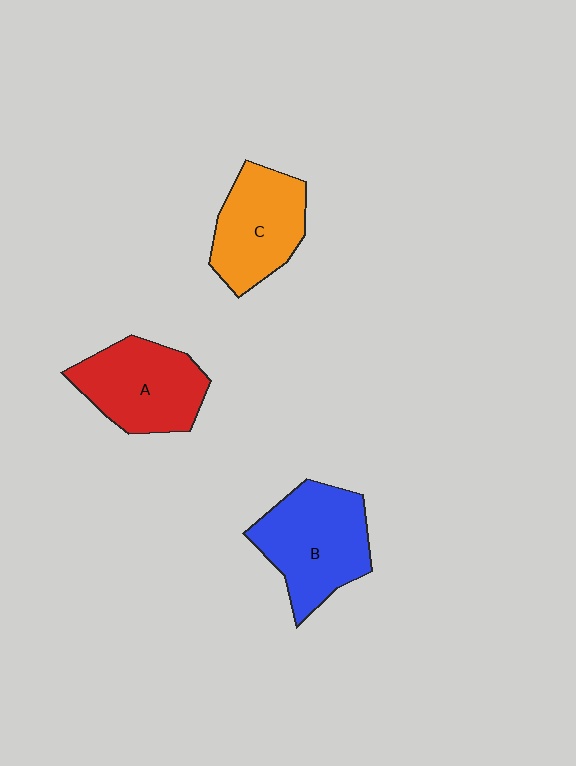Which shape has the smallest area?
Shape C (orange).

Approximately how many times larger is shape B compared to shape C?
Approximately 1.2 times.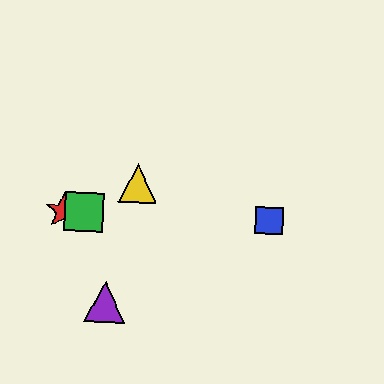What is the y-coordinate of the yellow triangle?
The yellow triangle is at y≈184.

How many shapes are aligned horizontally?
3 shapes (the red star, the blue square, the green square) are aligned horizontally.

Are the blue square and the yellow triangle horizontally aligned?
No, the blue square is at y≈221 and the yellow triangle is at y≈184.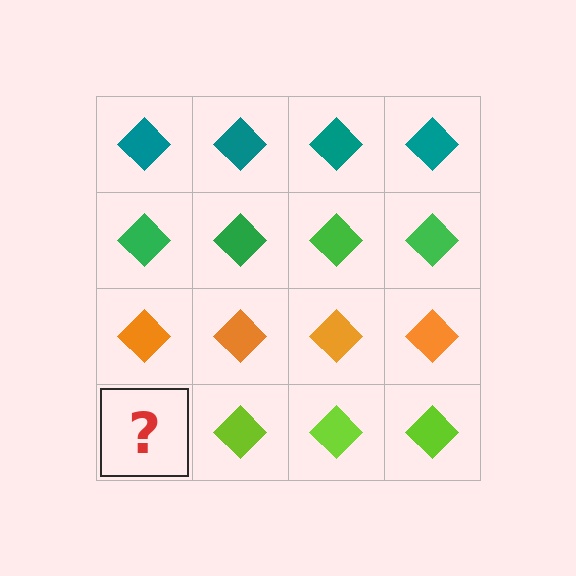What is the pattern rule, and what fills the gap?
The rule is that each row has a consistent color. The gap should be filled with a lime diamond.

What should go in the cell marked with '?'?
The missing cell should contain a lime diamond.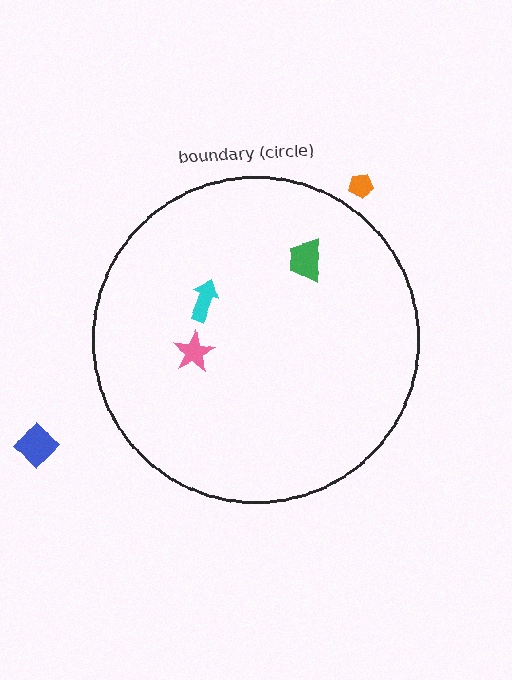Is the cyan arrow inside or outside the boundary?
Inside.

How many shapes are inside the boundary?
3 inside, 2 outside.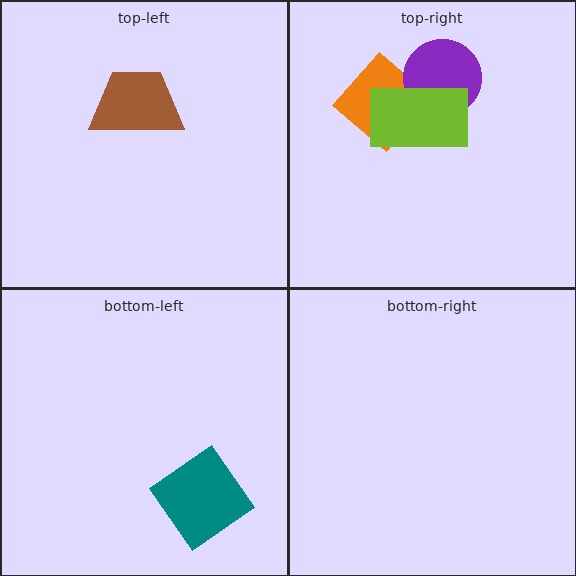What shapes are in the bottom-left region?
The teal diamond.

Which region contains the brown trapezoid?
The top-left region.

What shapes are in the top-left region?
The brown trapezoid.